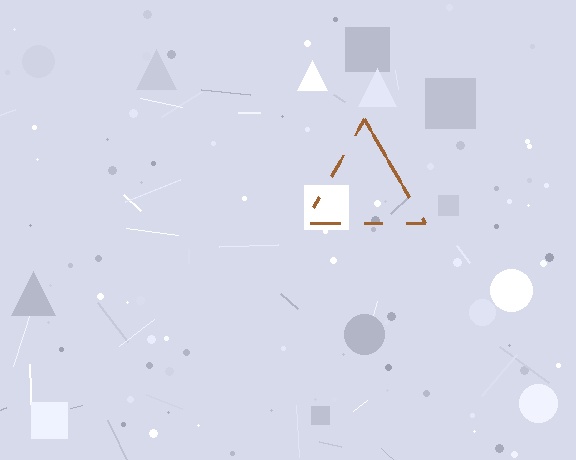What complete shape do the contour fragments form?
The contour fragments form a triangle.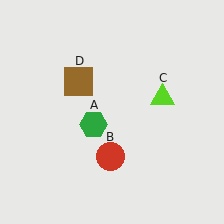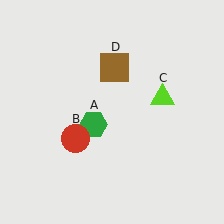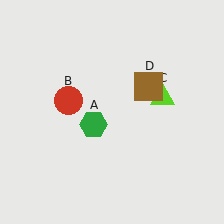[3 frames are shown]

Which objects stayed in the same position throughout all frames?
Green hexagon (object A) and lime triangle (object C) remained stationary.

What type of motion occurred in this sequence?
The red circle (object B), brown square (object D) rotated clockwise around the center of the scene.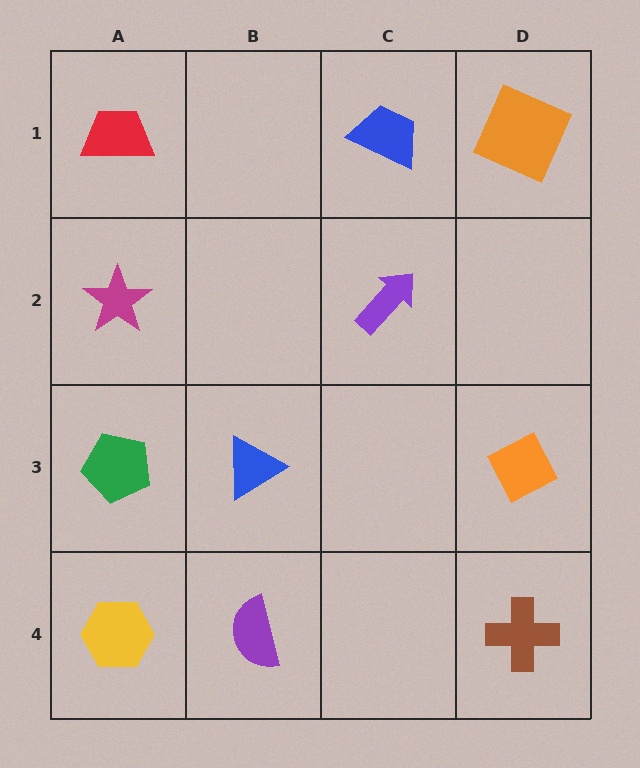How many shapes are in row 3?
3 shapes.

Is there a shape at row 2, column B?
No, that cell is empty.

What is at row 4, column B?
A purple semicircle.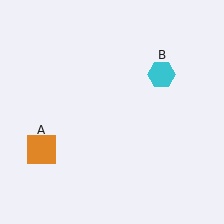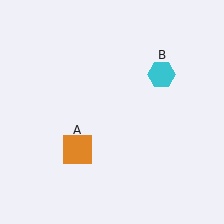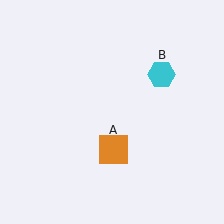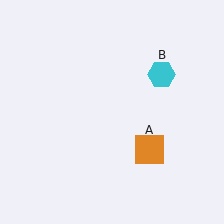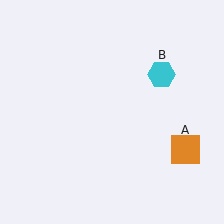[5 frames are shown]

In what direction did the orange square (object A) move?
The orange square (object A) moved right.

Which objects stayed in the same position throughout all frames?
Cyan hexagon (object B) remained stationary.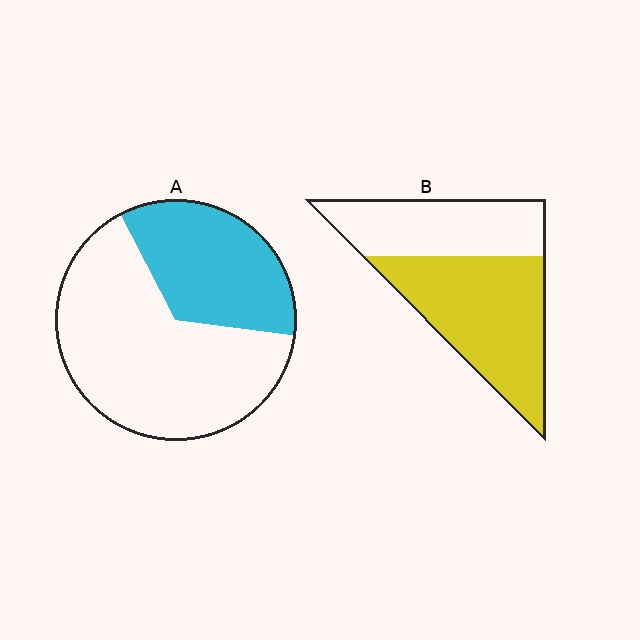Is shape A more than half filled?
No.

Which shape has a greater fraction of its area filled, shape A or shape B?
Shape B.